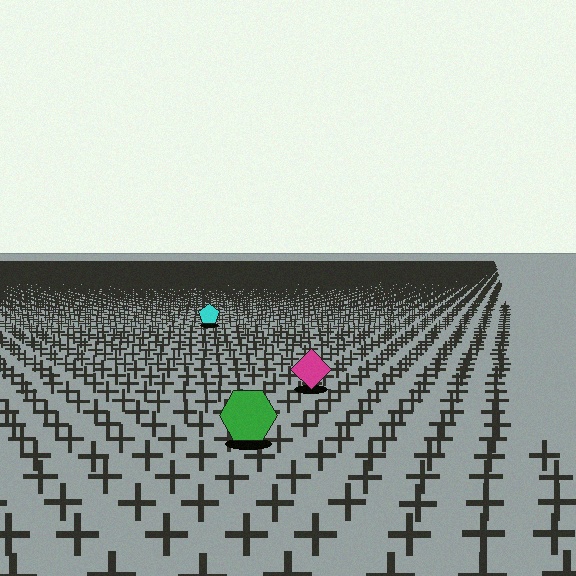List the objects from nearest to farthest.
From nearest to farthest: the green hexagon, the magenta diamond, the cyan pentagon.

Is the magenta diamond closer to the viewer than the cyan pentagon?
Yes. The magenta diamond is closer — you can tell from the texture gradient: the ground texture is coarser near it.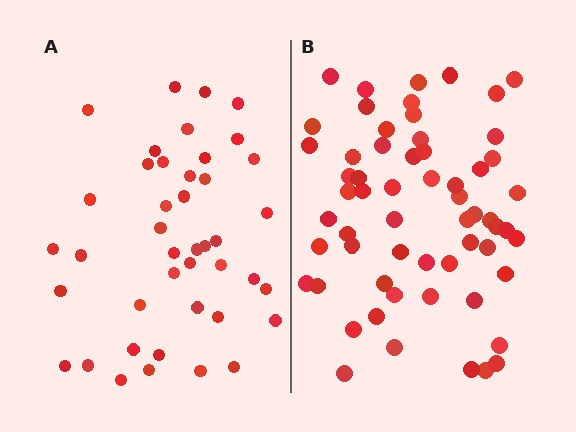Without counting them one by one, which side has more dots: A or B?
Region B (the right region) has more dots.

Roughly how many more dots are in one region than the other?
Region B has approximately 20 more dots than region A.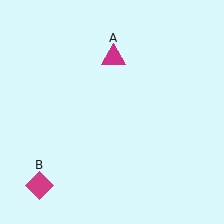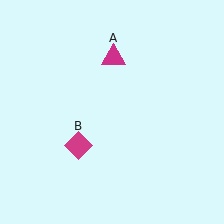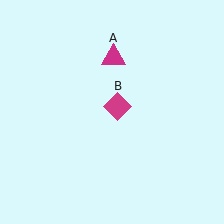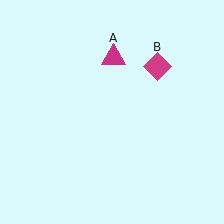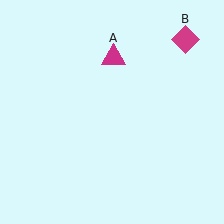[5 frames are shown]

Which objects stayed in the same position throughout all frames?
Magenta triangle (object A) remained stationary.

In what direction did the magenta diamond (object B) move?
The magenta diamond (object B) moved up and to the right.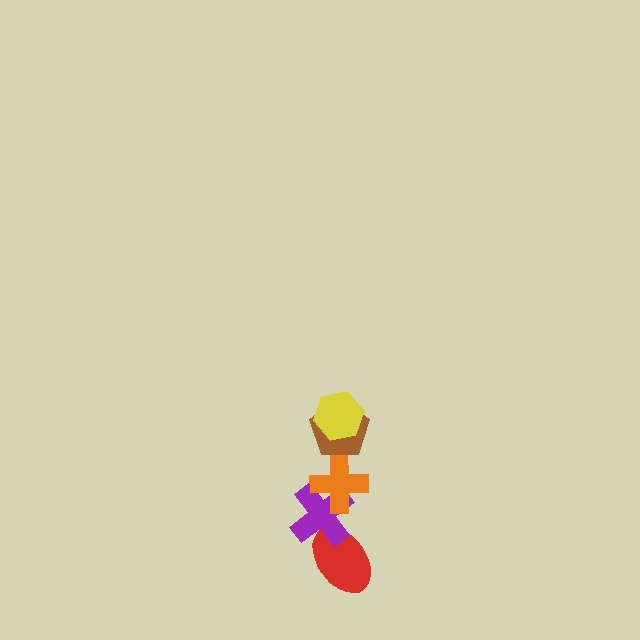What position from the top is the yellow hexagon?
The yellow hexagon is 1st from the top.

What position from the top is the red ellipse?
The red ellipse is 5th from the top.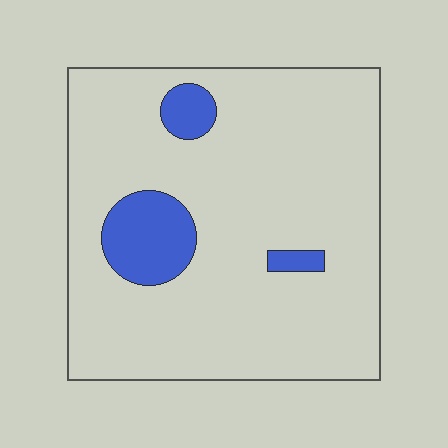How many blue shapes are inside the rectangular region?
3.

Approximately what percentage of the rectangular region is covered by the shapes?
Approximately 10%.